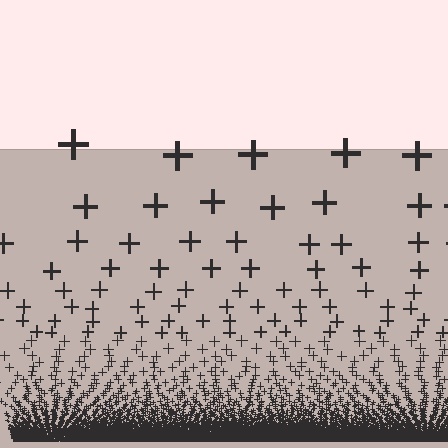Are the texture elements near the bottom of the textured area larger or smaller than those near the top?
Smaller. The gradient is inverted — elements near the bottom are smaller and denser.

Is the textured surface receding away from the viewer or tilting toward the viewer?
The surface appears to tilt toward the viewer. Texture elements get larger and sparser toward the top.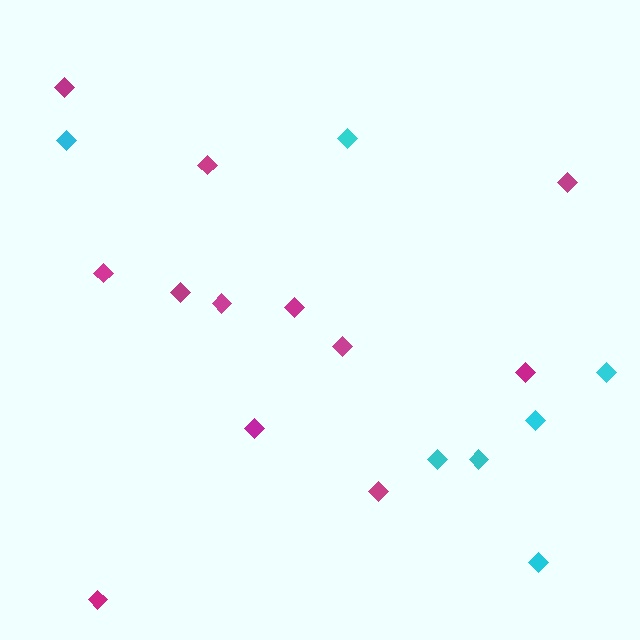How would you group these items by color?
There are 2 groups: one group of cyan diamonds (7) and one group of magenta diamonds (12).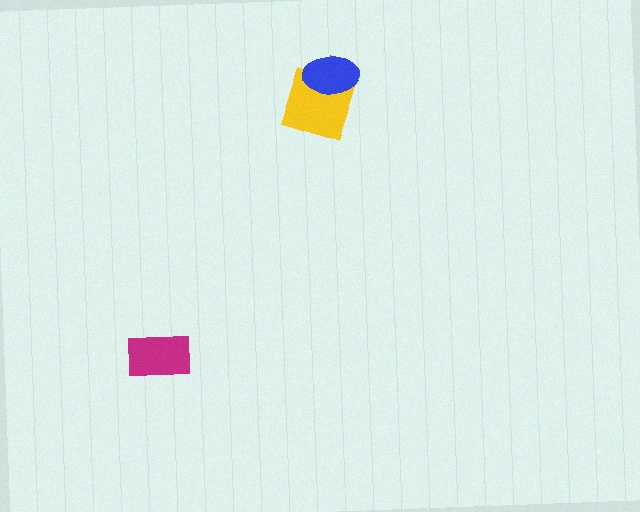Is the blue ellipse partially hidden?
No, no other shape covers it.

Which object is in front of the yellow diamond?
The blue ellipse is in front of the yellow diamond.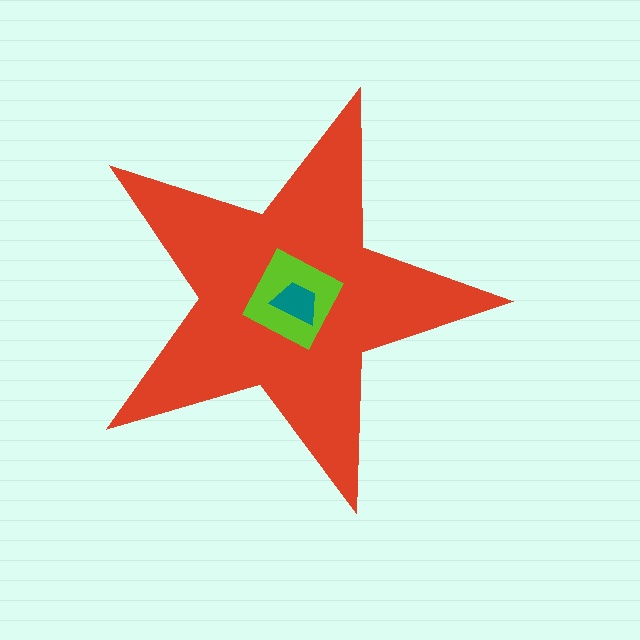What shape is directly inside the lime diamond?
The teal trapezoid.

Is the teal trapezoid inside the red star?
Yes.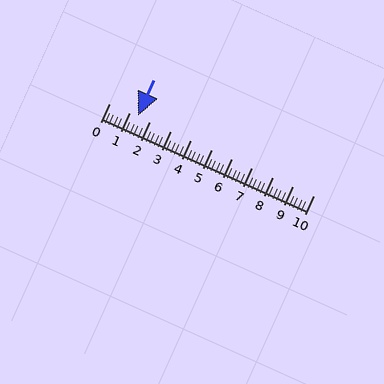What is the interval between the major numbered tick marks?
The major tick marks are spaced 1 units apart.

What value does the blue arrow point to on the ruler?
The blue arrow points to approximately 1.4.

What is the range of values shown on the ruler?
The ruler shows values from 0 to 10.